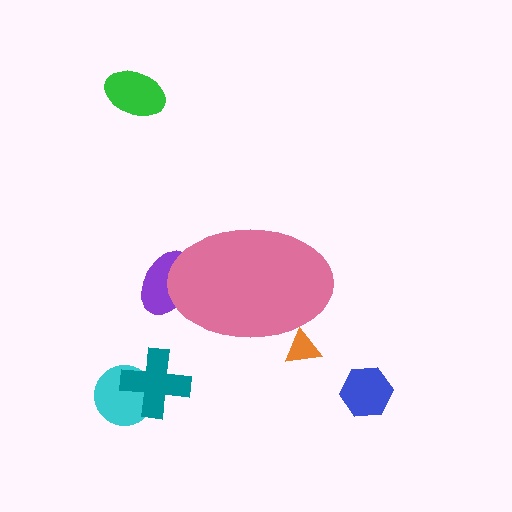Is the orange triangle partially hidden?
Yes, the orange triangle is partially hidden behind the pink ellipse.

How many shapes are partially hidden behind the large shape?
2 shapes are partially hidden.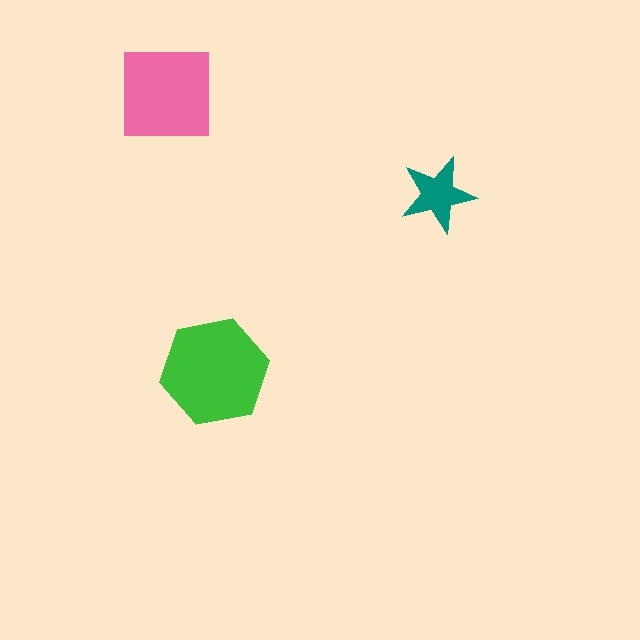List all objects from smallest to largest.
The teal star, the pink square, the green hexagon.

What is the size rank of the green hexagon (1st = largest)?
1st.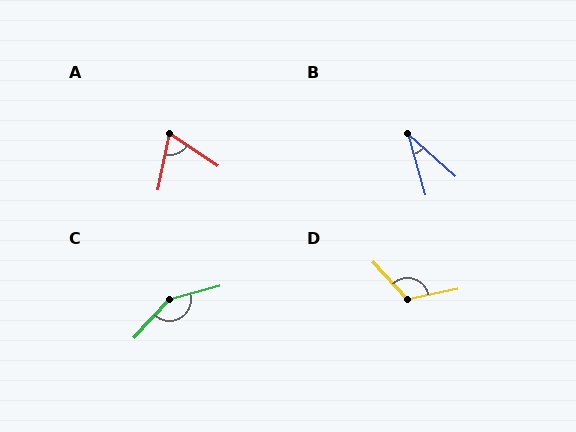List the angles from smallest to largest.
B (32°), A (68°), D (122°), C (147°).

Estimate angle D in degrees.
Approximately 122 degrees.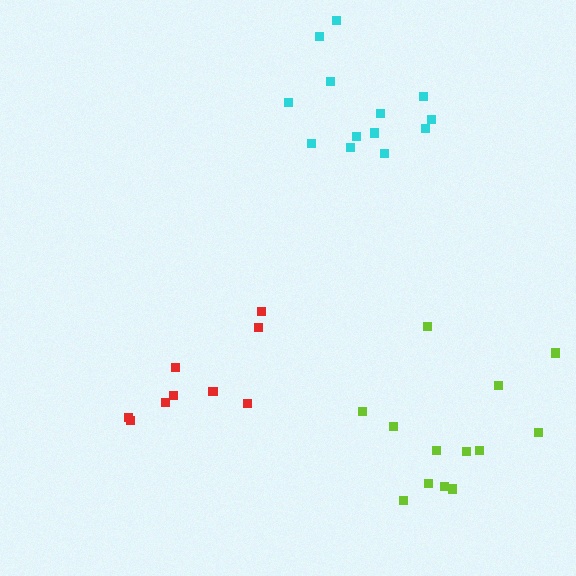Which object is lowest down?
The lime cluster is bottommost.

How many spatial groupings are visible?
There are 3 spatial groupings.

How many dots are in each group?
Group 1: 13 dots, Group 2: 9 dots, Group 3: 13 dots (35 total).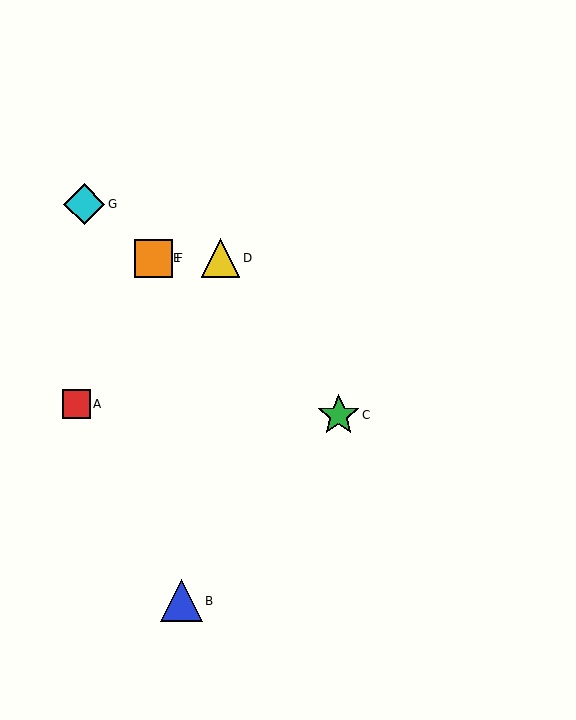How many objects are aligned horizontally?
3 objects (D, E, F) are aligned horizontally.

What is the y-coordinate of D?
Object D is at y≈258.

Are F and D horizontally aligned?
Yes, both are at y≈258.